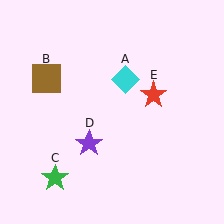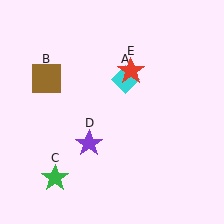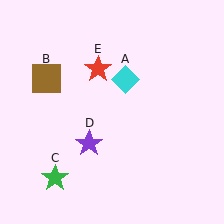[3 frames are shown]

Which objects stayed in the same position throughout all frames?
Cyan diamond (object A) and brown square (object B) and green star (object C) and purple star (object D) remained stationary.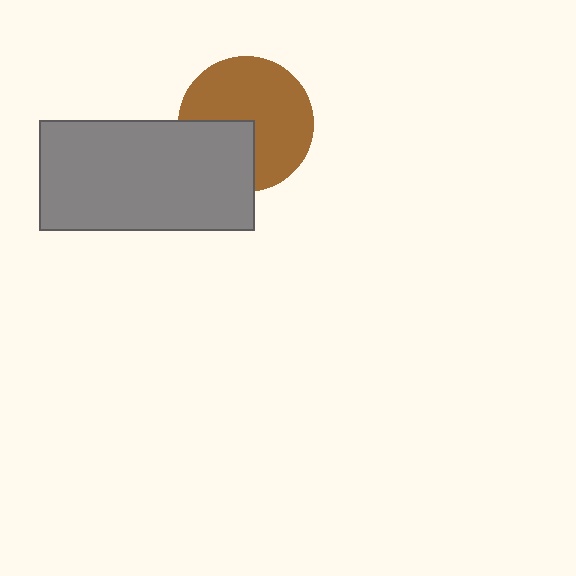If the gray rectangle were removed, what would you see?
You would see the complete brown circle.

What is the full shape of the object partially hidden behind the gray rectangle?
The partially hidden object is a brown circle.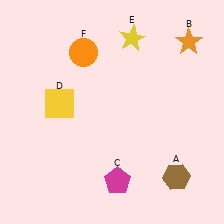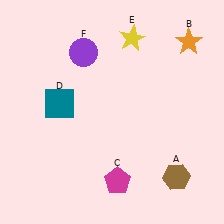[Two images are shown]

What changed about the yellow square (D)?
In Image 1, D is yellow. In Image 2, it changed to teal.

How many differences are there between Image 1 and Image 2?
There are 2 differences between the two images.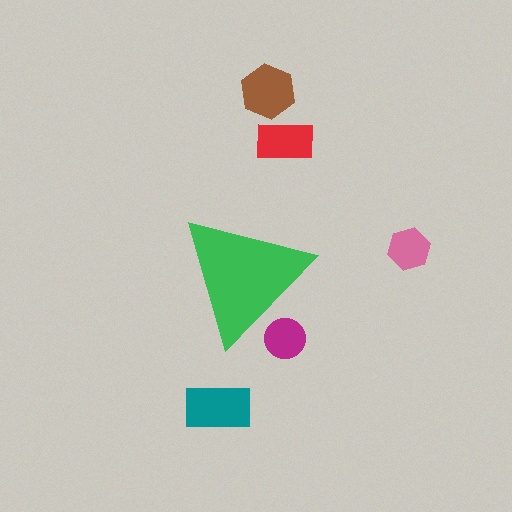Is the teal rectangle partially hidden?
No, the teal rectangle is fully visible.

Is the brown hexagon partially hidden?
No, the brown hexagon is fully visible.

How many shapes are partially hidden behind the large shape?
1 shape is partially hidden.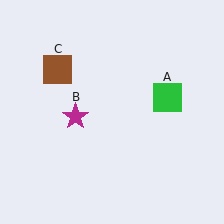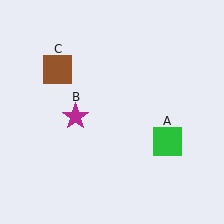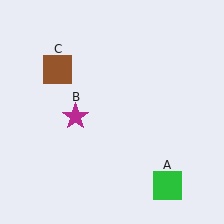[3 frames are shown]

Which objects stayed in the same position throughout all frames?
Magenta star (object B) and brown square (object C) remained stationary.